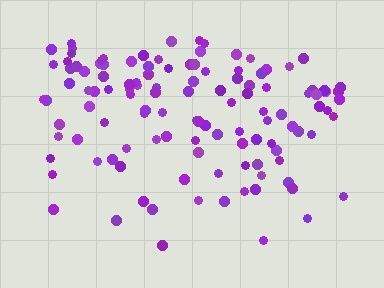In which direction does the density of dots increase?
From bottom to top, with the top side densest.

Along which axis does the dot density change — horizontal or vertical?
Vertical.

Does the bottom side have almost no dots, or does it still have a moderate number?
Still a moderate number, just noticeably fewer than the top.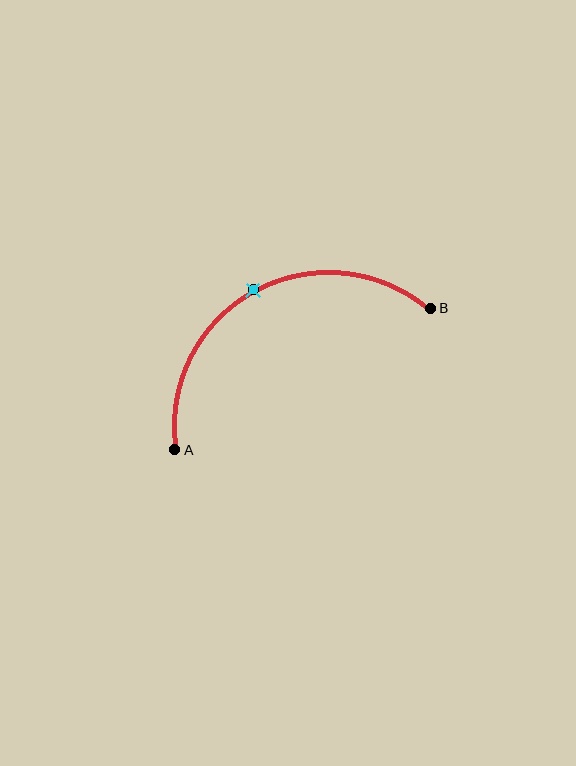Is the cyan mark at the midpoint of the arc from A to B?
Yes. The cyan mark lies on the arc at equal arc-length from both A and B — it is the arc midpoint.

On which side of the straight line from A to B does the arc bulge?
The arc bulges above the straight line connecting A and B.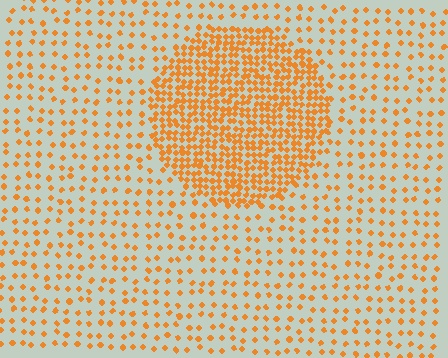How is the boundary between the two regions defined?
The boundary is defined by a change in element density (approximately 2.9x ratio). All elements are the same color, size, and shape.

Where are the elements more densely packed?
The elements are more densely packed inside the circle boundary.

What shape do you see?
I see a circle.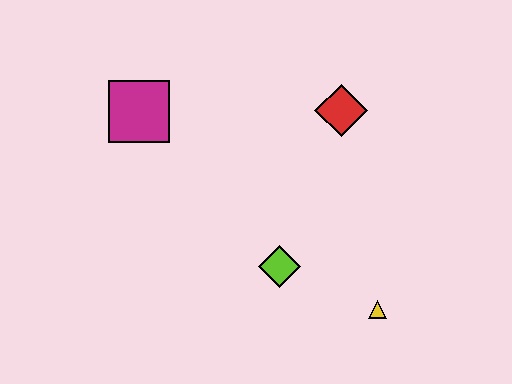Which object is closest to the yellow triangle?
The lime diamond is closest to the yellow triangle.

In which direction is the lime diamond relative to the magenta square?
The lime diamond is below the magenta square.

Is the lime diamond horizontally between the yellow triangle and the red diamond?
No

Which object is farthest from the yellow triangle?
The magenta square is farthest from the yellow triangle.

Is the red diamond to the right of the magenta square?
Yes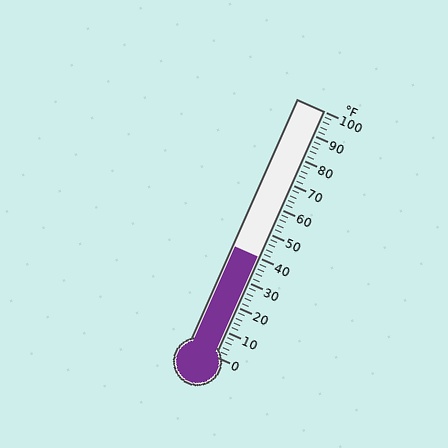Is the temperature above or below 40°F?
The temperature is at 40°F.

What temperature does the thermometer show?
The thermometer shows approximately 40°F.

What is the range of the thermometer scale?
The thermometer scale ranges from 0°F to 100°F.